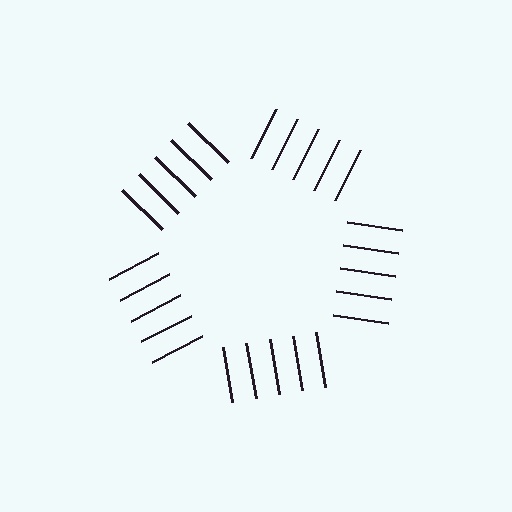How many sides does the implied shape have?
5 sides — the line-ends trace a pentagon.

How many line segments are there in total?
25 — 5 along each of the 5 edges.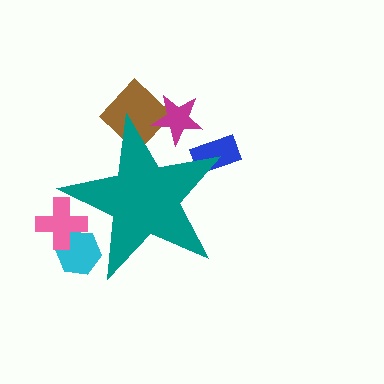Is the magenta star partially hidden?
Yes, the magenta star is partially hidden behind the teal star.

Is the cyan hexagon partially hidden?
Yes, the cyan hexagon is partially hidden behind the teal star.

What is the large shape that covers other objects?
A teal star.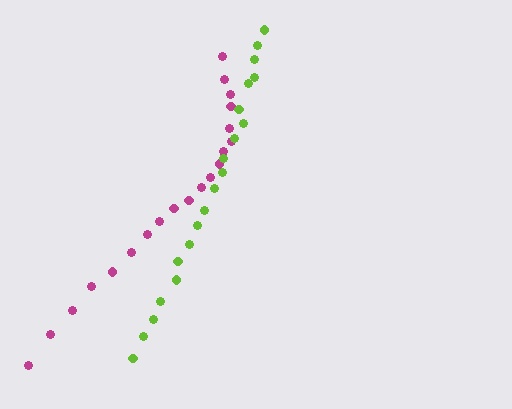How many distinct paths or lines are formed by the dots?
There are 2 distinct paths.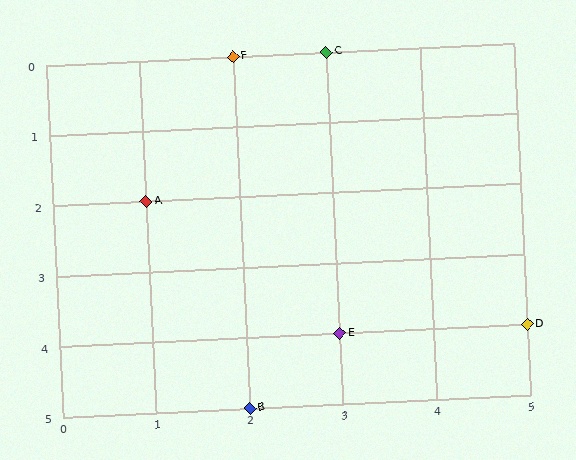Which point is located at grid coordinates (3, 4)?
Point E is at (3, 4).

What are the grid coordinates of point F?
Point F is at grid coordinates (2, 0).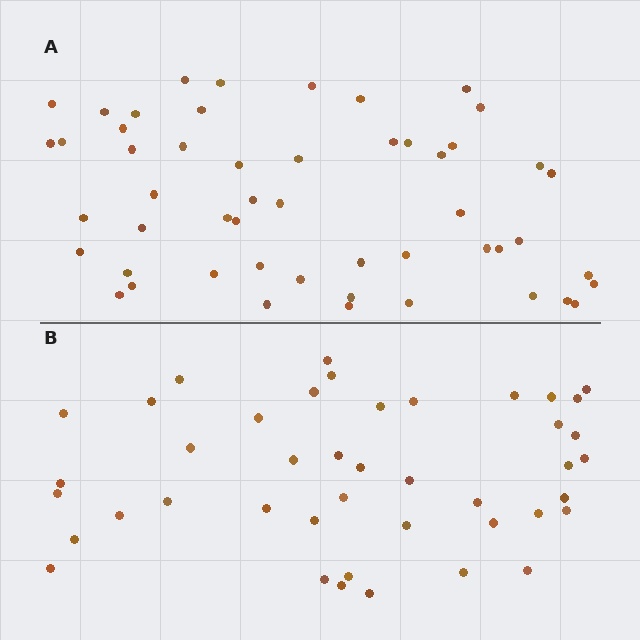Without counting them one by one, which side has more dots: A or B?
Region A (the top region) has more dots.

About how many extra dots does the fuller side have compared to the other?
Region A has roughly 8 or so more dots than region B.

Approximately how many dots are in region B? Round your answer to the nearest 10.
About 40 dots. (The exact count is 43, which rounds to 40.)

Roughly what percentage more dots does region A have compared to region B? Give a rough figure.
About 20% more.